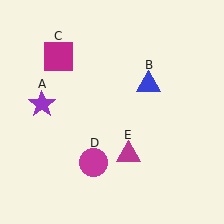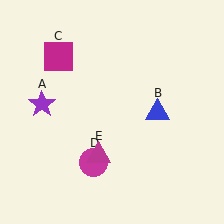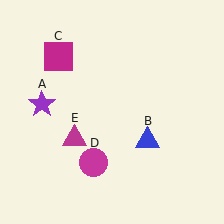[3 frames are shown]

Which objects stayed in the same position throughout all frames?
Purple star (object A) and magenta square (object C) and magenta circle (object D) remained stationary.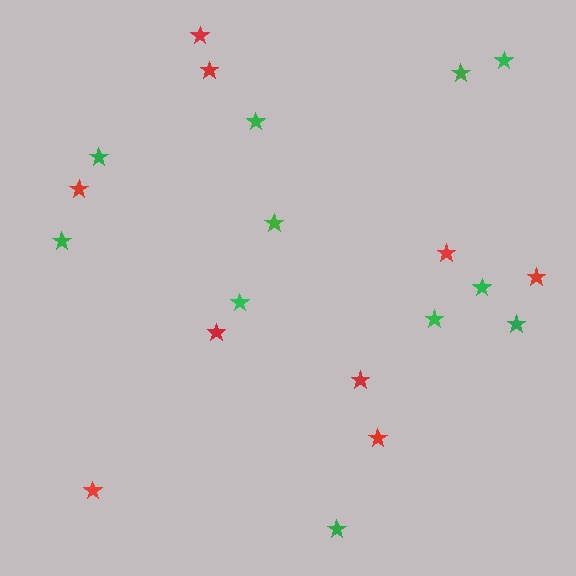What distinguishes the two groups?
There are 2 groups: one group of green stars (11) and one group of red stars (9).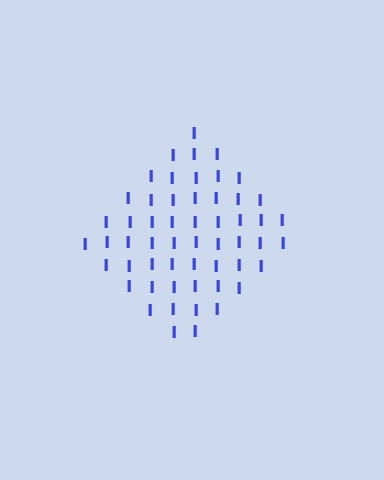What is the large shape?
The large shape is a diamond.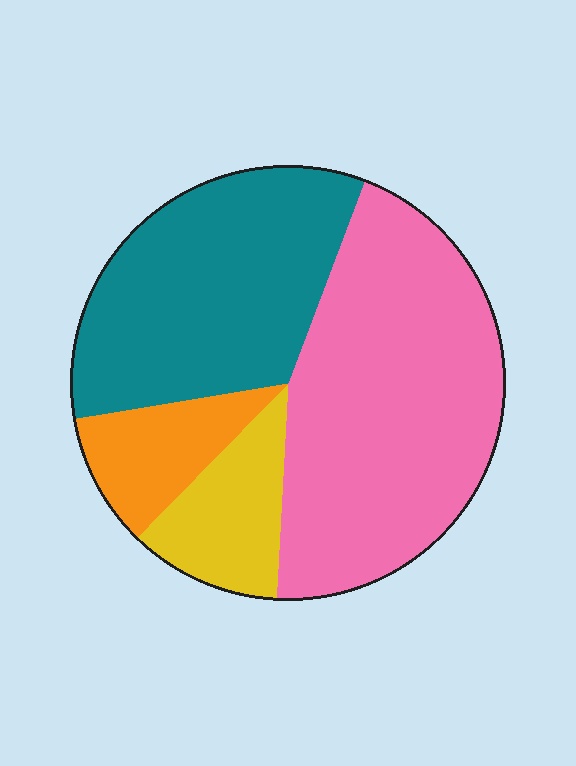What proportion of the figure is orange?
Orange takes up about one tenth (1/10) of the figure.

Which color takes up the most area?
Pink, at roughly 45%.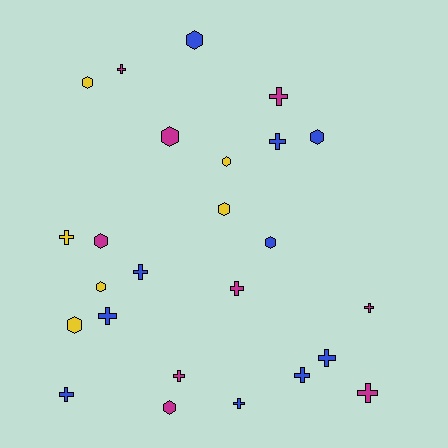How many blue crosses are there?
There are 7 blue crosses.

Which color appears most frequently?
Blue, with 10 objects.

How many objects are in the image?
There are 25 objects.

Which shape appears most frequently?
Cross, with 14 objects.